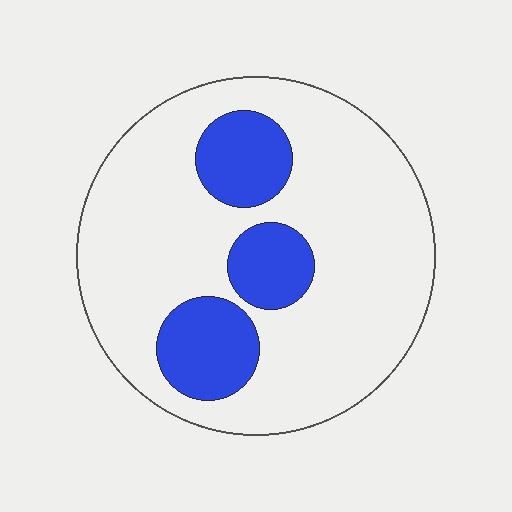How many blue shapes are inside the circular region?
3.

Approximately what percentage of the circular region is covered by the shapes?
Approximately 20%.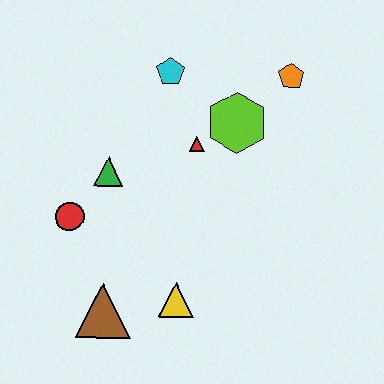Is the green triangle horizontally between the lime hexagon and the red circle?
Yes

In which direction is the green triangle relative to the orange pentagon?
The green triangle is to the left of the orange pentagon.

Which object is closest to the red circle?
The green triangle is closest to the red circle.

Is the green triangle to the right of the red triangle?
No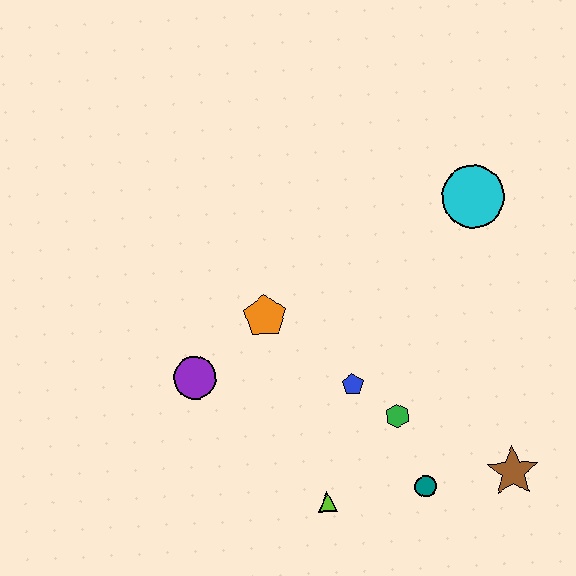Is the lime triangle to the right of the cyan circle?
No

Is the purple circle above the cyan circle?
No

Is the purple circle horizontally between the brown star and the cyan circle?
No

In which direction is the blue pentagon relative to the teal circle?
The blue pentagon is above the teal circle.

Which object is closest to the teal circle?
The green hexagon is closest to the teal circle.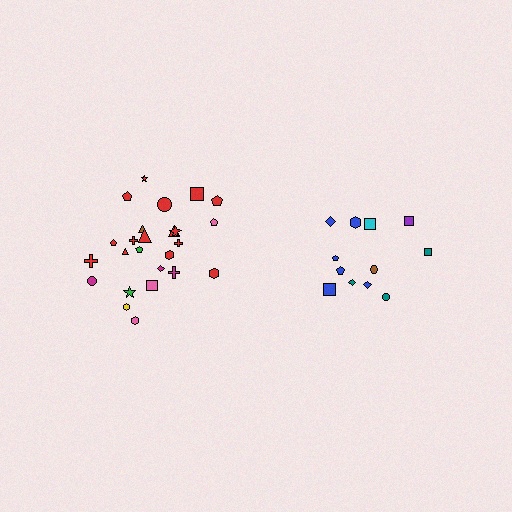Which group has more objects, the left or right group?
The left group.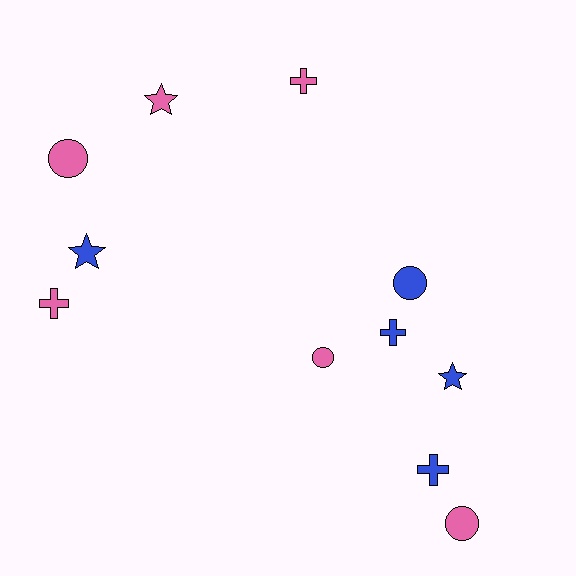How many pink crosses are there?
There are 2 pink crosses.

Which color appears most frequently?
Pink, with 6 objects.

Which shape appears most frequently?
Cross, with 4 objects.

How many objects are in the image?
There are 11 objects.